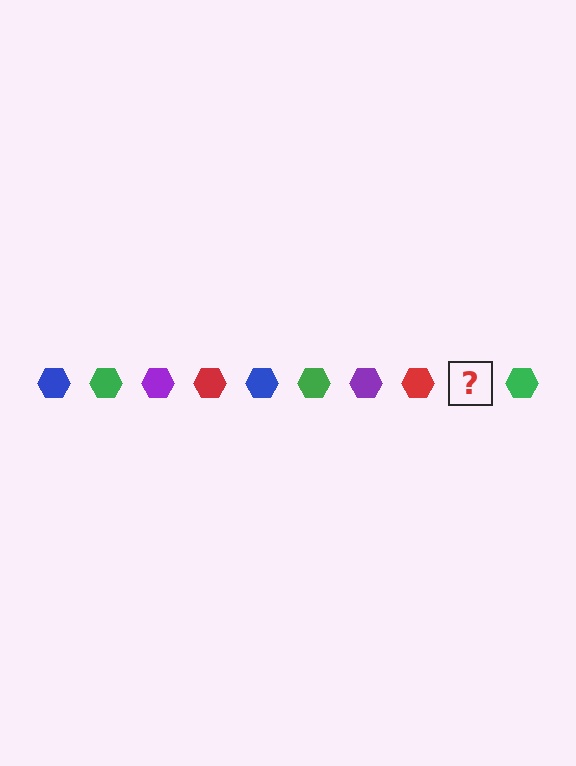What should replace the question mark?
The question mark should be replaced with a blue hexagon.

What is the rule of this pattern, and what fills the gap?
The rule is that the pattern cycles through blue, green, purple, red hexagons. The gap should be filled with a blue hexagon.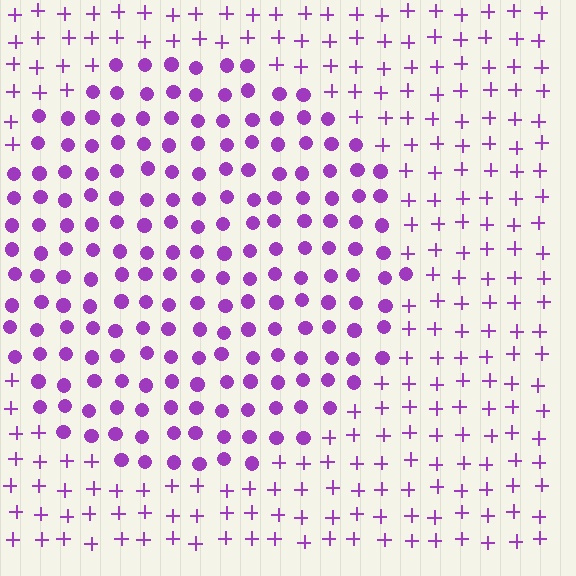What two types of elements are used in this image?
The image uses circles inside the circle region and plus signs outside it.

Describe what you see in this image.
The image is filled with small purple elements arranged in a uniform grid. A circle-shaped region contains circles, while the surrounding area contains plus signs. The boundary is defined purely by the change in element shape.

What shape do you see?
I see a circle.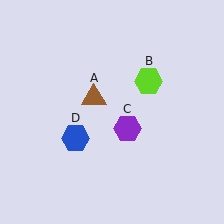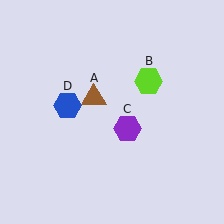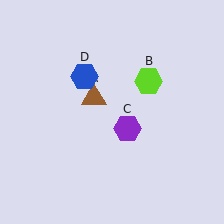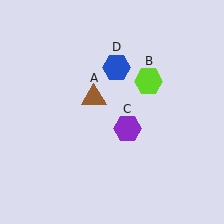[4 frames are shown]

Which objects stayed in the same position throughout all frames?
Brown triangle (object A) and lime hexagon (object B) and purple hexagon (object C) remained stationary.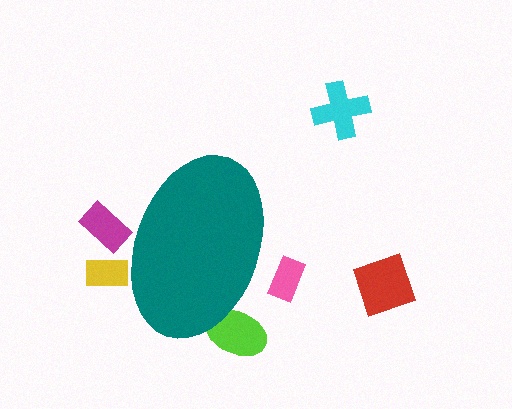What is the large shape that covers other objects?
A teal ellipse.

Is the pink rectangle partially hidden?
Yes, the pink rectangle is partially hidden behind the teal ellipse.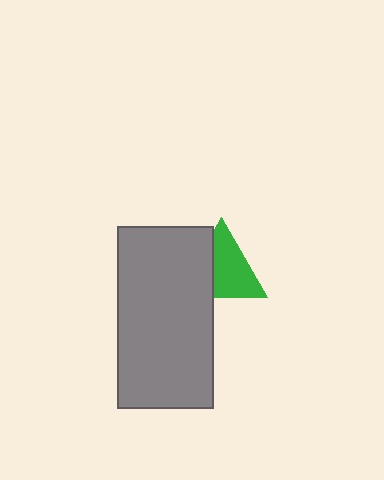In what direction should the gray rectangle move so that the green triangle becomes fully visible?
The gray rectangle should move left. That is the shortest direction to clear the overlap and leave the green triangle fully visible.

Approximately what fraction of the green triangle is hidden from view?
Roughly 34% of the green triangle is hidden behind the gray rectangle.